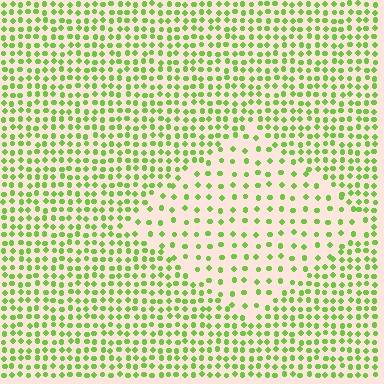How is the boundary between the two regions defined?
The boundary is defined by a change in element density (approximately 2.1x ratio). All elements are the same color, size, and shape.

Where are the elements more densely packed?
The elements are more densely packed outside the diamond boundary.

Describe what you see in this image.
The image contains small lime elements arranged at two different densities. A diamond-shaped region is visible where the elements are less densely packed than the surrounding area.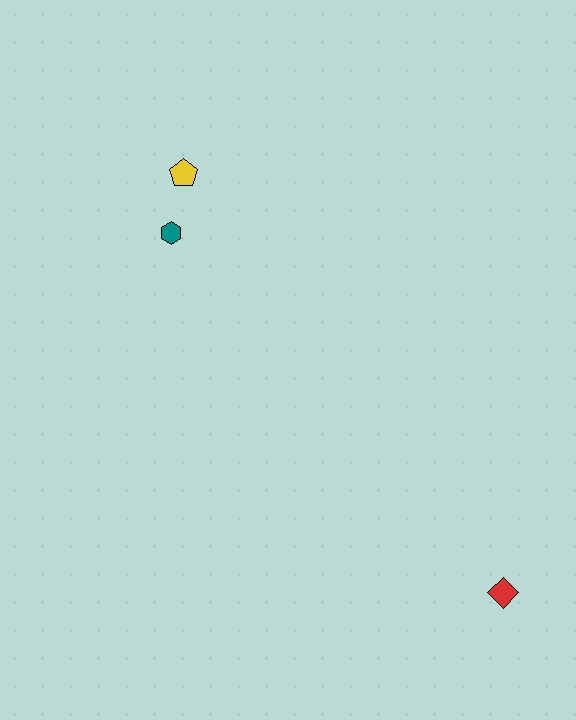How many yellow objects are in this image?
There is 1 yellow object.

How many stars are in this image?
There are no stars.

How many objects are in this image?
There are 3 objects.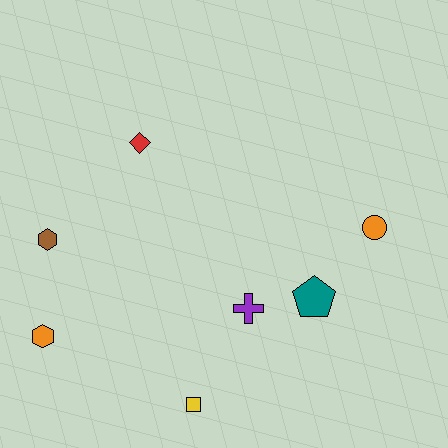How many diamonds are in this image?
There is 1 diamond.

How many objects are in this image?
There are 7 objects.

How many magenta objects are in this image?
There are no magenta objects.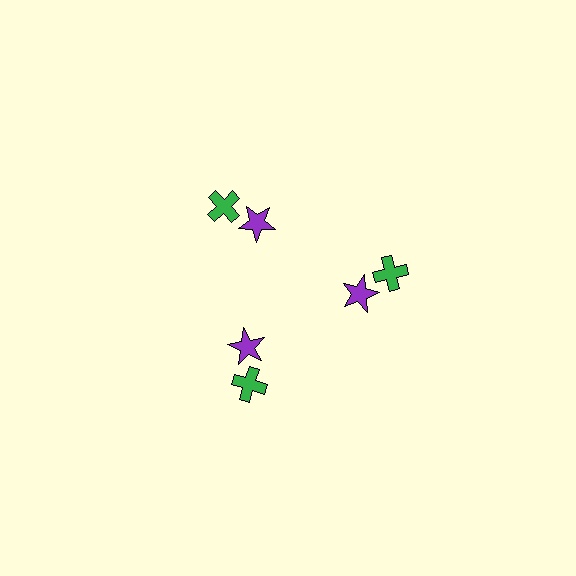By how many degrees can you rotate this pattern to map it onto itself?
The pattern maps onto itself every 120 degrees of rotation.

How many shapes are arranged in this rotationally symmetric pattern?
There are 6 shapes, arranged in 3 groups of 2.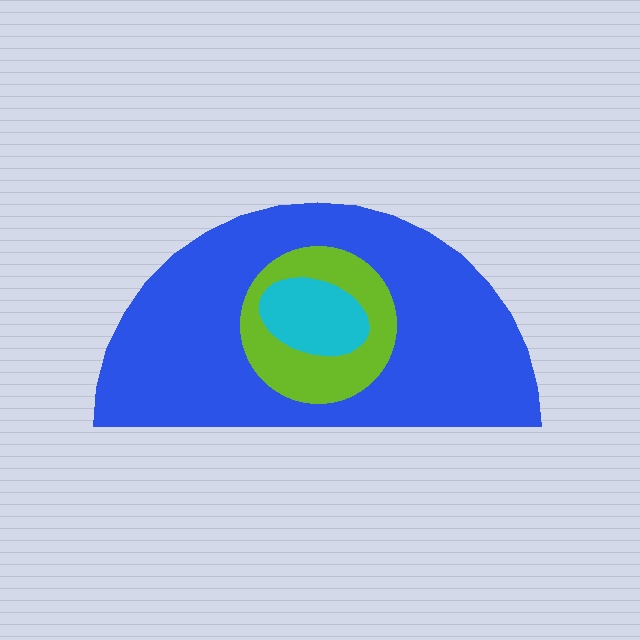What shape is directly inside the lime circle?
The cyan ellipse.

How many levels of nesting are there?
3.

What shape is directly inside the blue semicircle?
The lime circle.